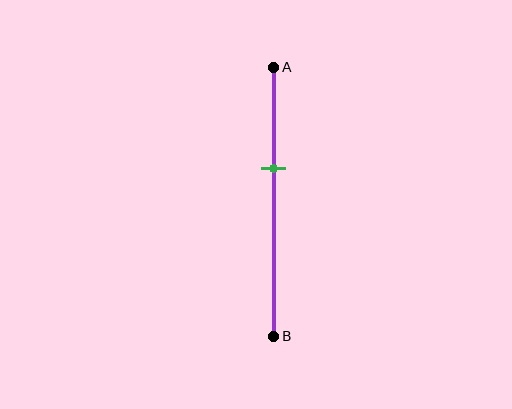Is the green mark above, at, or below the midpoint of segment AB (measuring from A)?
The green mark is above the midpoint of segment AB.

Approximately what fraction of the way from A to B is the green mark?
The green mark is approximately 40% of the way from A to B.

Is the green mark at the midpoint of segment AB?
No, the mark is at about 40% from A, not at the 50% midpoint.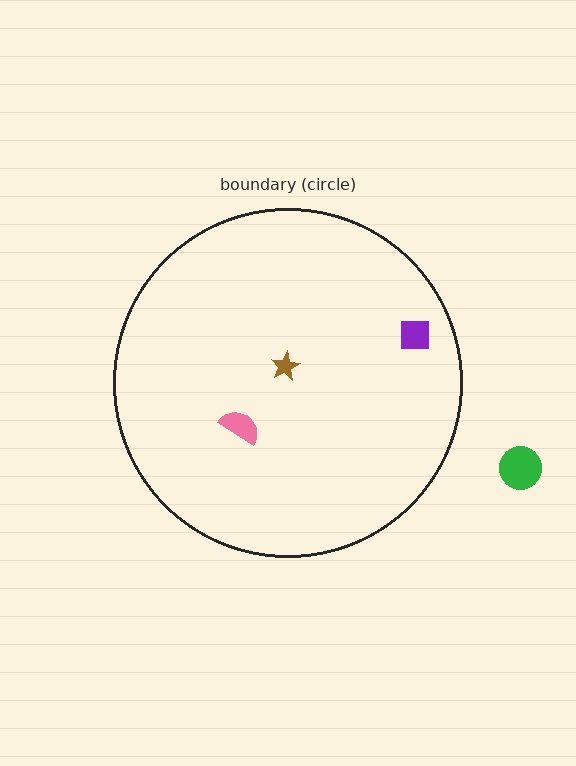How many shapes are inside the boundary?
3 inside, 1 outside.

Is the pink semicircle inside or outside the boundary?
Inside.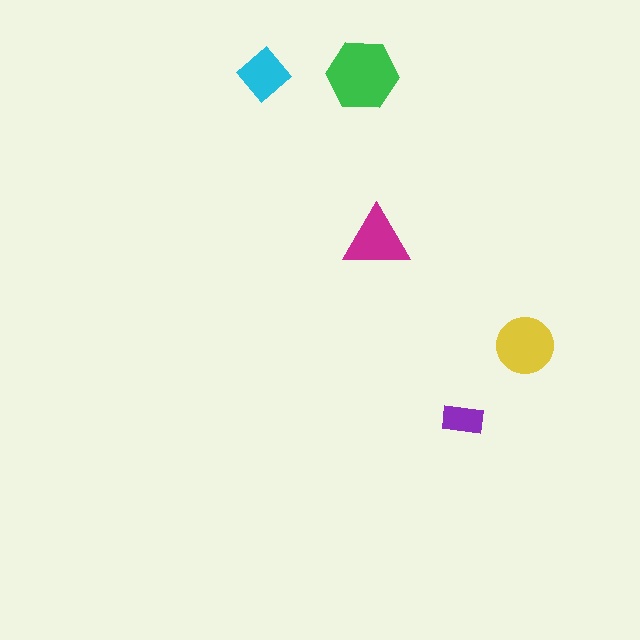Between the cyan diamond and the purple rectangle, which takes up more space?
The cyan diamond.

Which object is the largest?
The green hexagon.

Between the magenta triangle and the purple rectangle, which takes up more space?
The magenta triangle.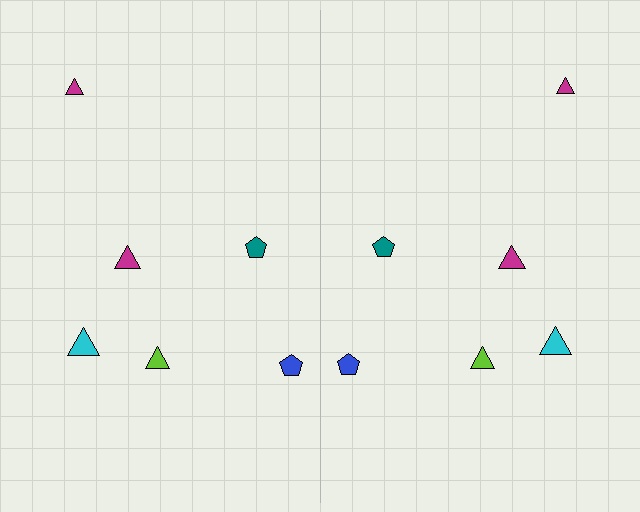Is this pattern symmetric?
Yes, this pattern has bilateral (reflection) symmetry.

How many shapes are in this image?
There are 12 shapes in this image.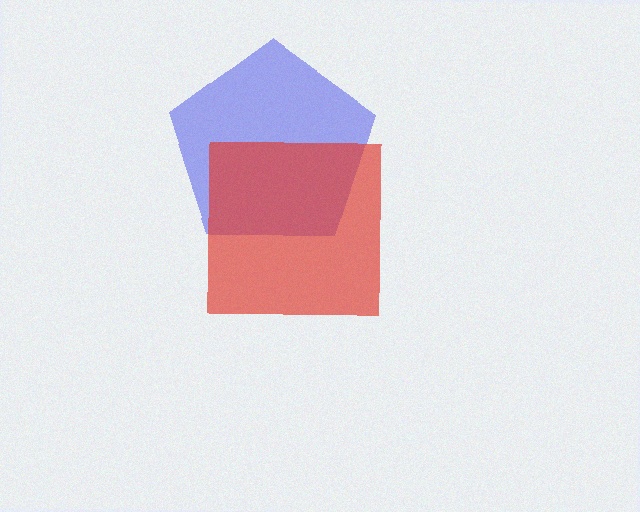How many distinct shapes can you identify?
There are 2 distinct shapes: a blue pentagon, a red square.